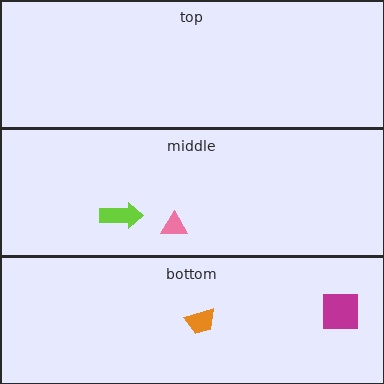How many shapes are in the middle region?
2.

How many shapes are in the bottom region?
2.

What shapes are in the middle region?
The pink triangle, the lime arrow.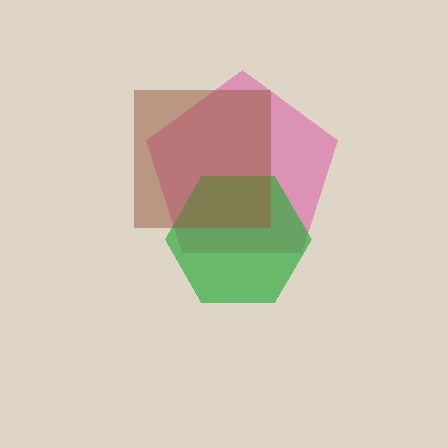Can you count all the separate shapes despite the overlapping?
Yes, there are 3 separate shapes.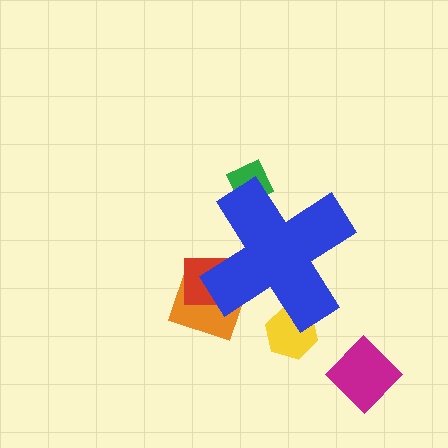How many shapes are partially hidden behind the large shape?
4 shapes are partially hidden.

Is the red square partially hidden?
Yes, the red square is partially hidden behind the blue cross.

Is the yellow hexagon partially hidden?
Yes, the yellow hexagon is partially hidden behind the blue cross.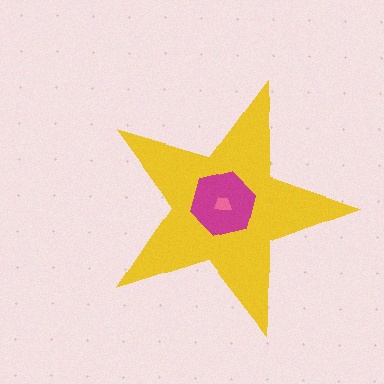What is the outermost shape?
The yellow star.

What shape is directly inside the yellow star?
The magenta hexagon.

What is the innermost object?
The pink trapezoid.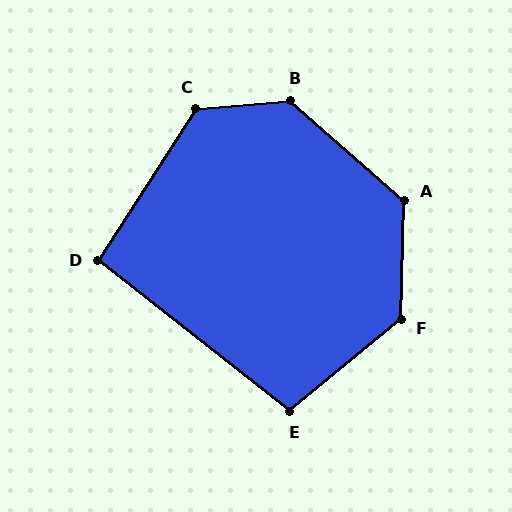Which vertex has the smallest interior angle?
D, at approximately 95 degrees.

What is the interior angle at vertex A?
Approximately 129 degrees (obtuse).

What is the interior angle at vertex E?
Approximately 103 degrees (obtuse).